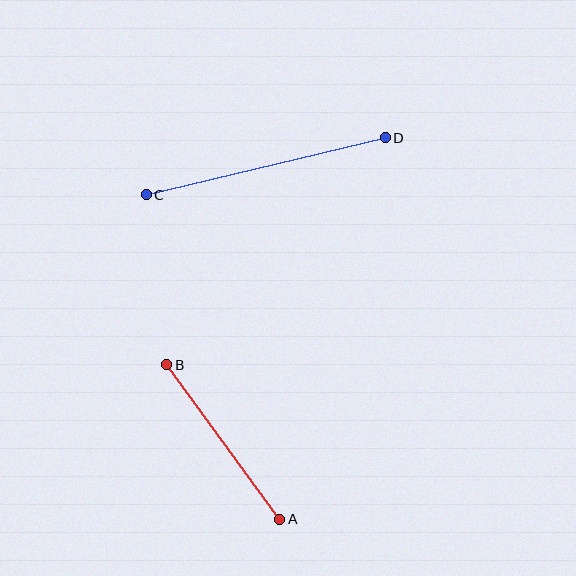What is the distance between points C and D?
The distance is approximately 246 pixels.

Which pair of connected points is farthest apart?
Points C and D are farthest apart.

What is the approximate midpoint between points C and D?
The midpoint is at approximately (266, 166) pixels.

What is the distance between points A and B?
The distance is approximately 191 pixels.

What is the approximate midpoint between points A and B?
The midpoint is at approximately (223, 442) pixels.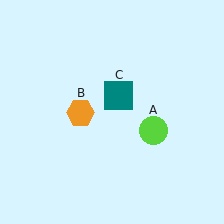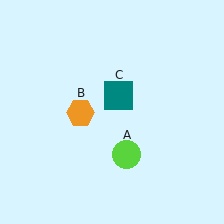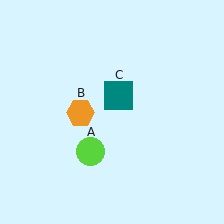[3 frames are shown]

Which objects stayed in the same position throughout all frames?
Orange hexagon (object B) and teal square (object C) remained stationary.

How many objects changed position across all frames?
1 object changed position: lime circle (object A).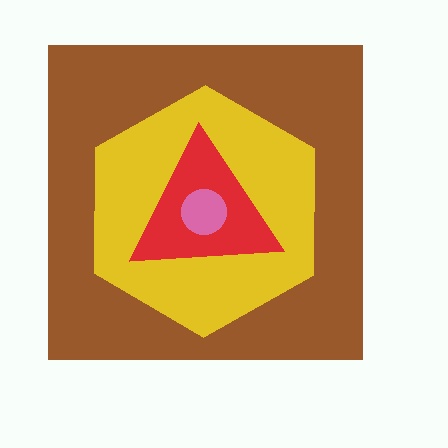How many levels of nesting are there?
4.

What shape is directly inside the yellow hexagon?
The red triangle.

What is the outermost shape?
The brown square.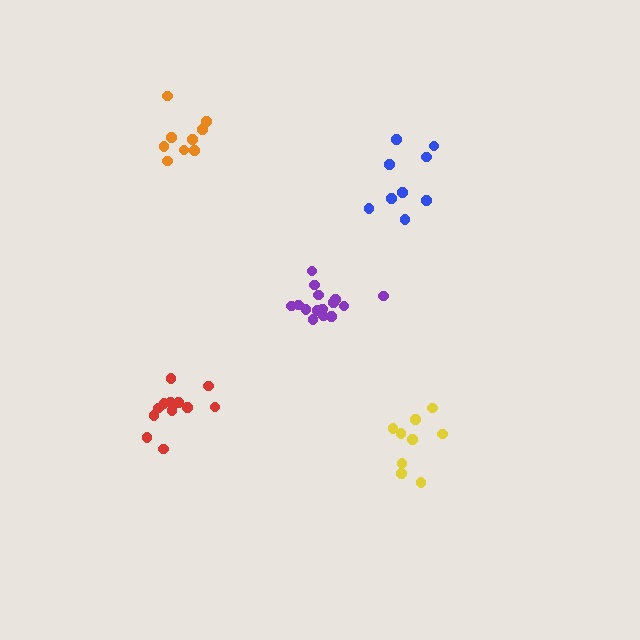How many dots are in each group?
Group 1: 9 dots, Group 2: 9 dots, Group 3: 12 dots, Group 4: 9 dots, Group 5: 15 dots (54 total).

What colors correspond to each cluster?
The clusters are colored: orange, blue, red, yellow, purple.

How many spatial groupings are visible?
There are 5 spatial groupings.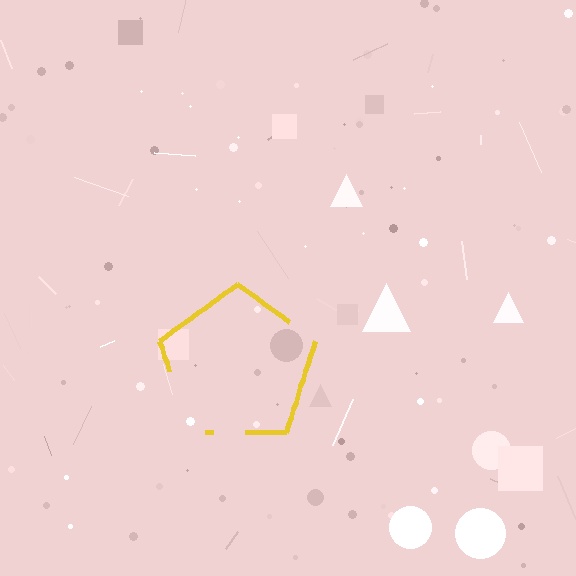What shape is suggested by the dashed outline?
The dashed outline suggests a pentagon.